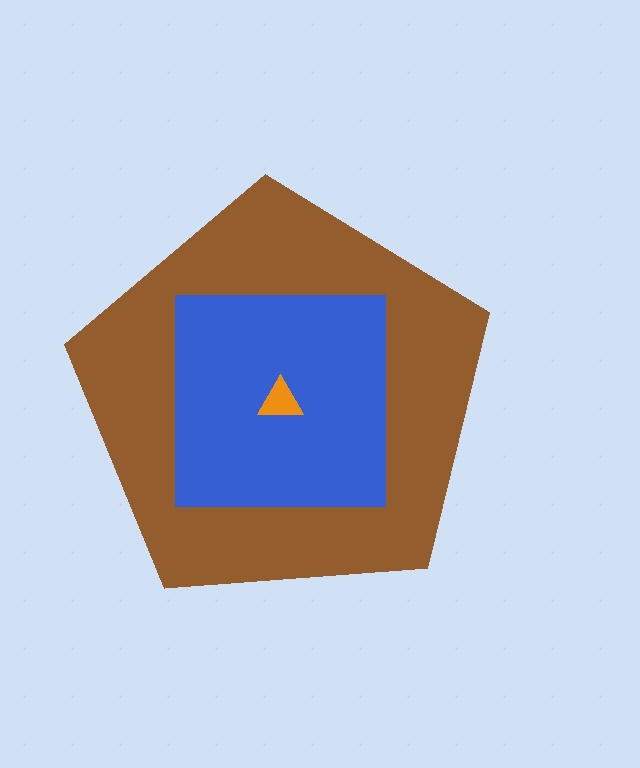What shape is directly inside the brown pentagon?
The blue square.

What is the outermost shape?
The brown pentagon.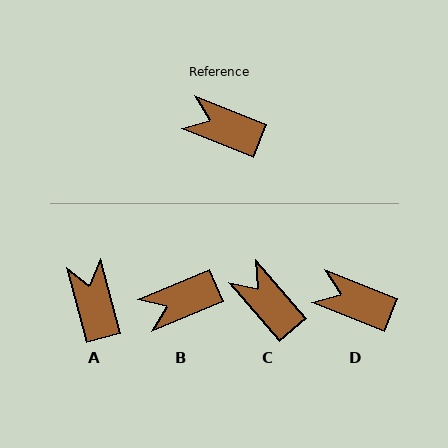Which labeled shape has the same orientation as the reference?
D.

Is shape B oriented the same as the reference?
No, it is off by about 45 degrees.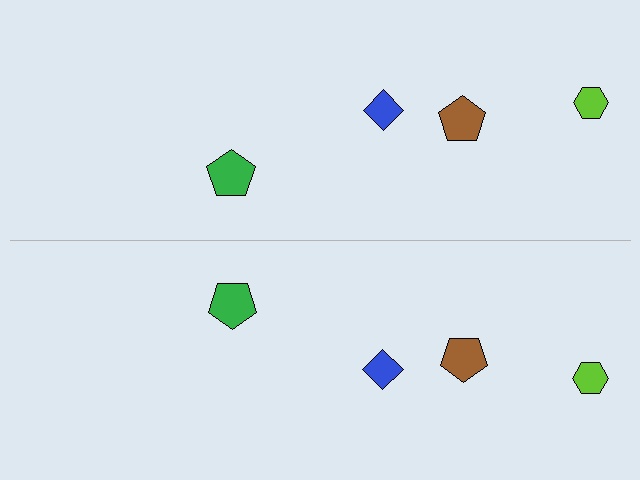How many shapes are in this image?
There are 8 shapes in this image.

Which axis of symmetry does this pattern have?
The pattern has a horizontal axis of symmetry running through the center of the image.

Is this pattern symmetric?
Yes, this pattern has bilateral (reflection) symmetry.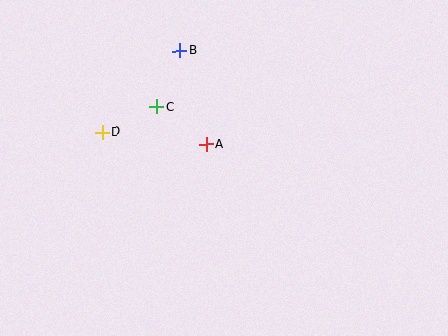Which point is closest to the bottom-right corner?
Point A is closest to the bottom-right corner.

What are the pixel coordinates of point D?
Point D is at (102, 132).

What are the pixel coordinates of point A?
Point A is at (206, 144).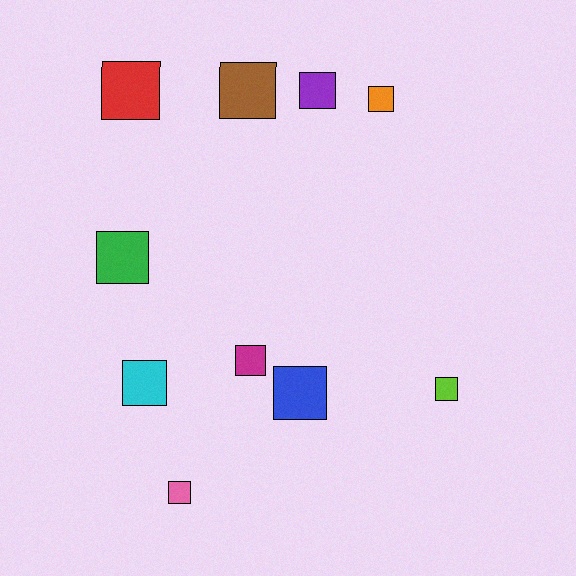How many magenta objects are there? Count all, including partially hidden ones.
There is 1 magenta object.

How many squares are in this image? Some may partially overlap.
There are 10 squares.